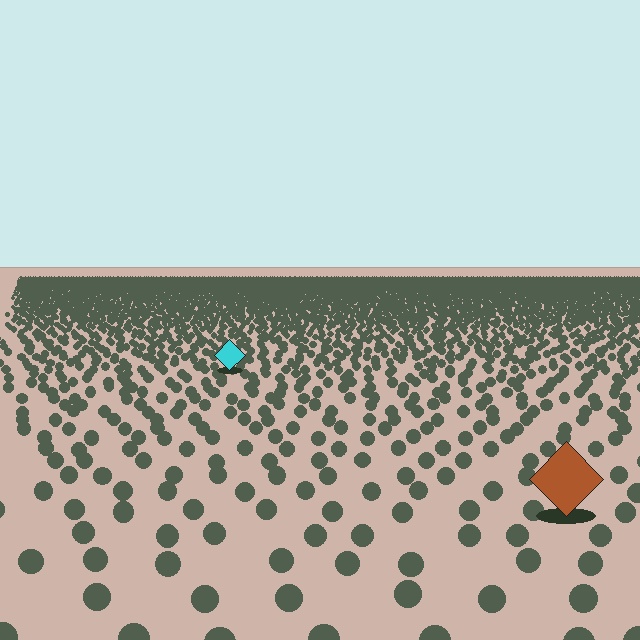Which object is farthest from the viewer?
The cyan diamond is farthest from the viewer. It appears smaller and the ground texture around it is denser.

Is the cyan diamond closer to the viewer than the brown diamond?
No. The brown diamond is closer — you can tell from the texture gradient: the ground texture is coarser near it.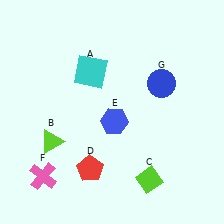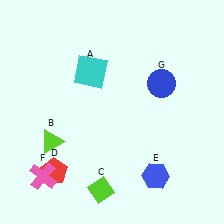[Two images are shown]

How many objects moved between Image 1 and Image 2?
3 objects moved between the two images.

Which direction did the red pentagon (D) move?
The red pentagon (D) moved left.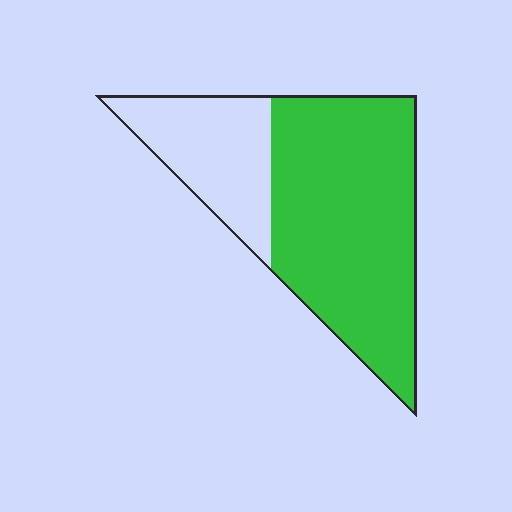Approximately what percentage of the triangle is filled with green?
Approximately 70%.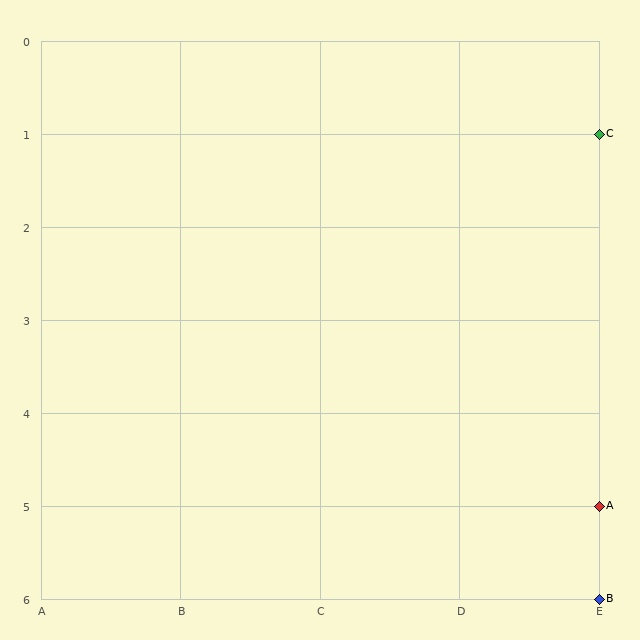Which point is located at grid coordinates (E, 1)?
Point C is at (E, 1).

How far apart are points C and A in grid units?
Points C and A are 4 rows apart.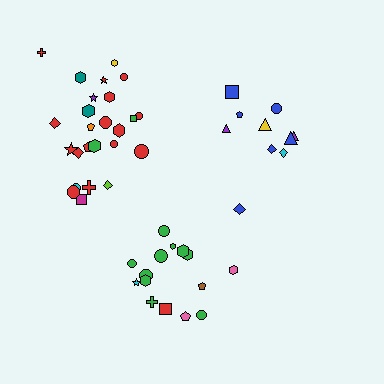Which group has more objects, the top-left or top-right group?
The top-left group.